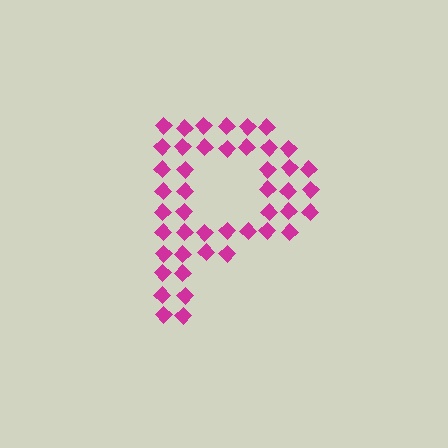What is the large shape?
The large shape is the letter P.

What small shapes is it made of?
It is made of small diamonds.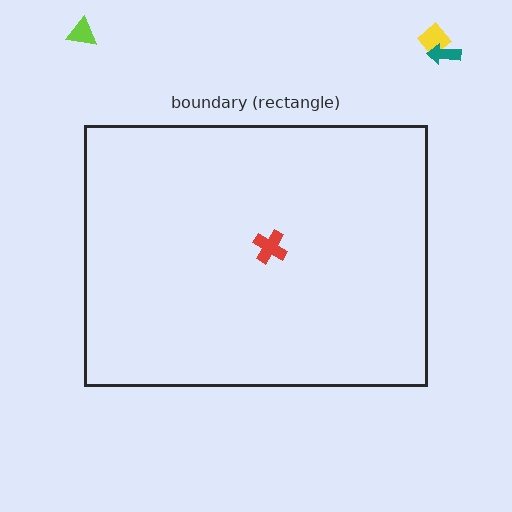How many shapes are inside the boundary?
1 inside, 3 outside.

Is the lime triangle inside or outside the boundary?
Outside.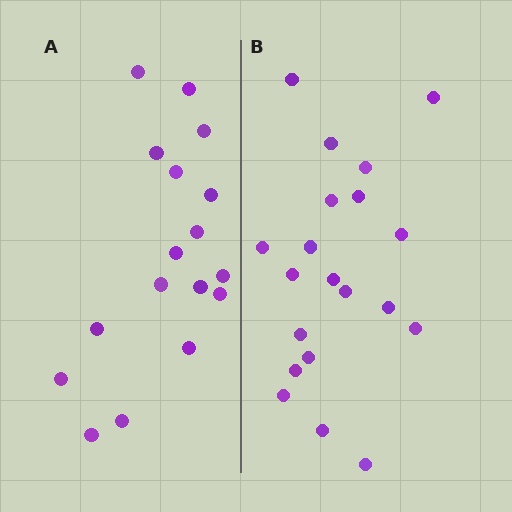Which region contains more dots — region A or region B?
Region B (the right region) has more dots.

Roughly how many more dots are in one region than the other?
Region B has just a few more — roughly 2 or 3 more dots than region A.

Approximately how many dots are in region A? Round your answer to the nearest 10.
About 20 dots. (The exact count is 17, which rounds to 20.)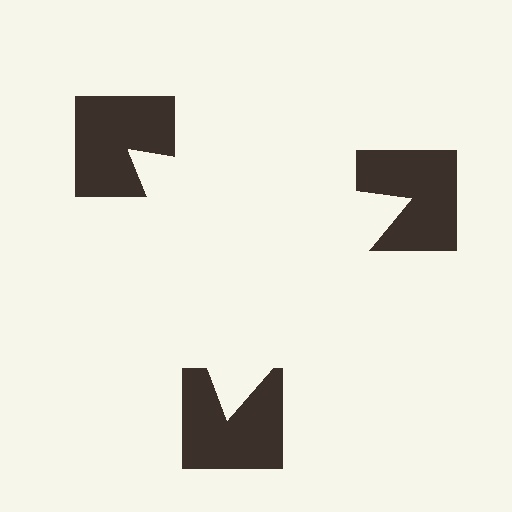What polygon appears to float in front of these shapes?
An illusory triangle — its edges are inferred from the aligned wedge cuts in the notched squares, not physically drawn.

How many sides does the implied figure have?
3 sides.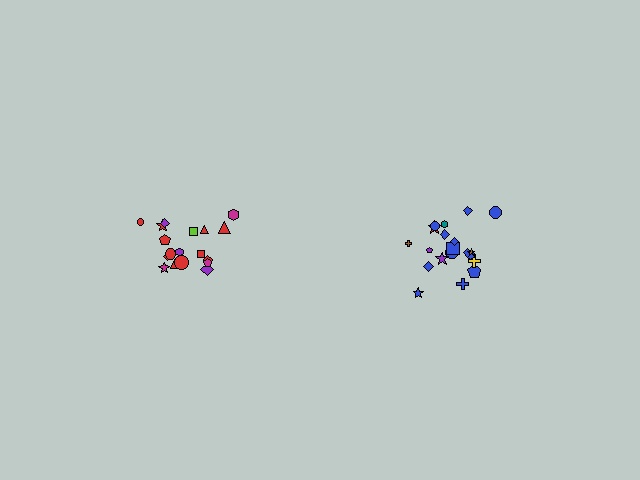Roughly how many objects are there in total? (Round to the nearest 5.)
Roughly 40 objects in total.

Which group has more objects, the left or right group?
The right group.